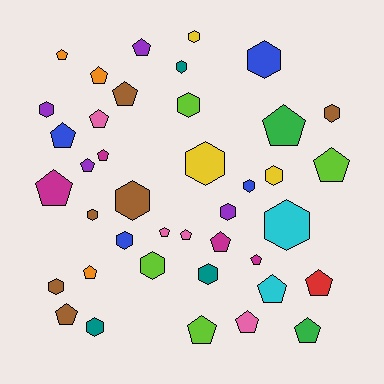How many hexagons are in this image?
There are 18 hexagons.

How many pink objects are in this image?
There are 4 pink objects.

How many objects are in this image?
There are 40 objects.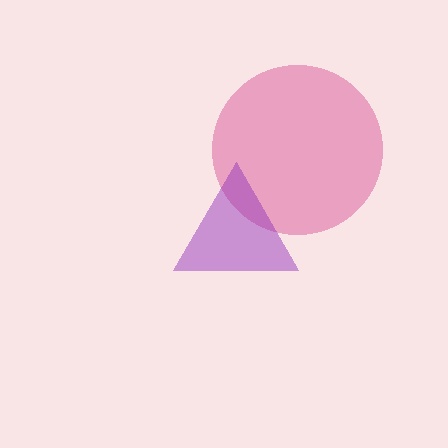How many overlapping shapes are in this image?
There are 2 overlapping shapes in the image.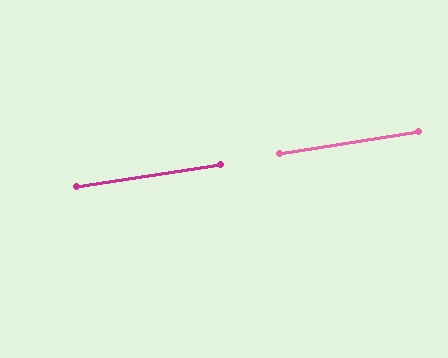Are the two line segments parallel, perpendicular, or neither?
Parallel — their directions differ by only 0.1°.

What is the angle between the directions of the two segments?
Approximately 0 degrees.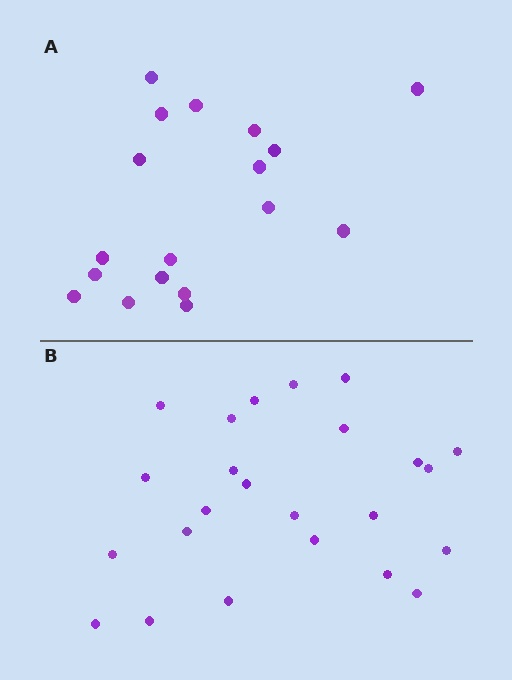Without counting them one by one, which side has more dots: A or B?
Region B (the bottom region) has more dots.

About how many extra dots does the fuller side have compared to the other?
Region B has about 6 more dots than region A.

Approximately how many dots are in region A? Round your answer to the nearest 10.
About 20 dots. (The exact count is 18, which rounds to 20.)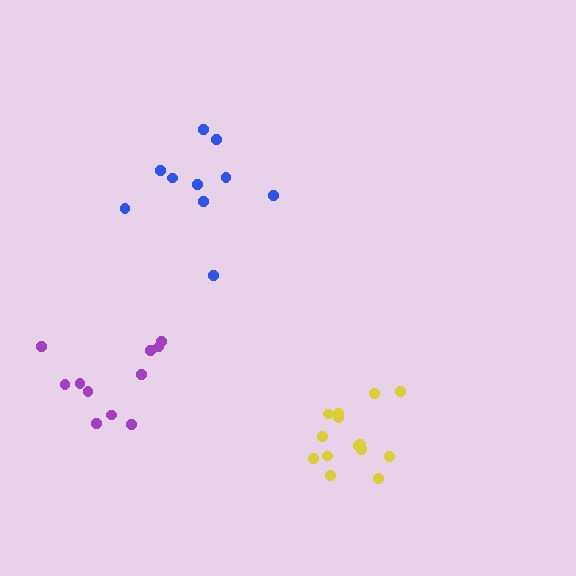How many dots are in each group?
Group 1: 14 dots, Group 2: 10 dots, Group 3: 11 dots (35 total).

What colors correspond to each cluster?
The clusters are colored: yellow, blue, purple.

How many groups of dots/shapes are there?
There are 3 groups.